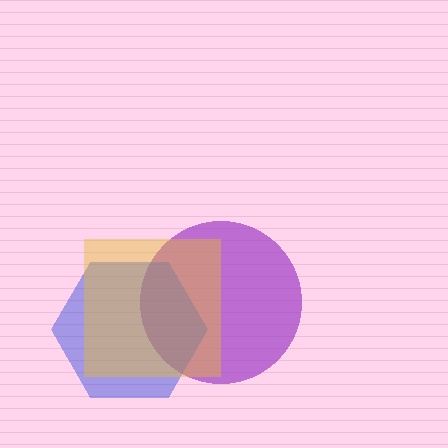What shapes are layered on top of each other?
The layered shapes are: a purple circle, a blue hexagon, a yellow square.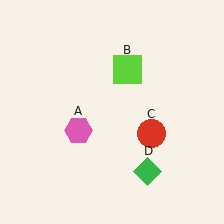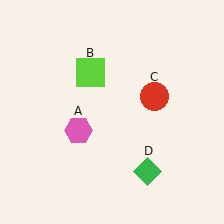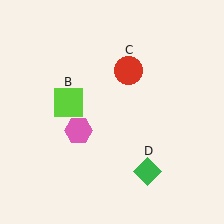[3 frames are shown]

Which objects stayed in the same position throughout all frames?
Pink hexagon (object A) and green diamond (object D) remained stationary.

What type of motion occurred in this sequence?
The lime square (object B), red circle (object C) rotated counterclockwise around the center of the scene.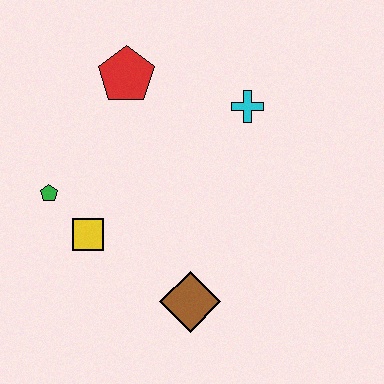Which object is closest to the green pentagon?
The yellow square is closest to the green pentagon.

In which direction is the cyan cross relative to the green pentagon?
The cyan cross is to the right of the green pentagon.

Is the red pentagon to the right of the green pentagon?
Yes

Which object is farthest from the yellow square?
The cyan cross is farthest from the yellow square.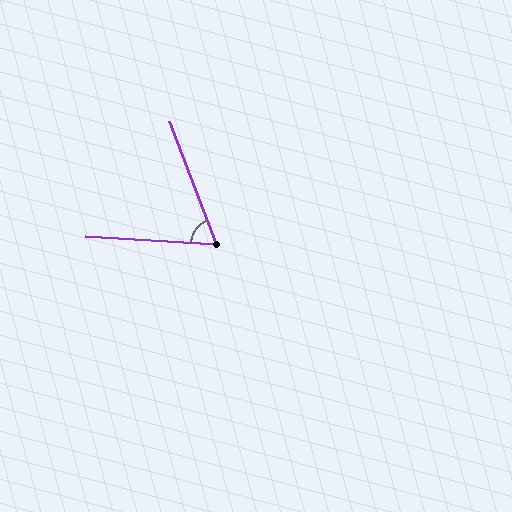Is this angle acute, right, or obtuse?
It is acute.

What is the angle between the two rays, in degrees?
Approximately 65 degrees.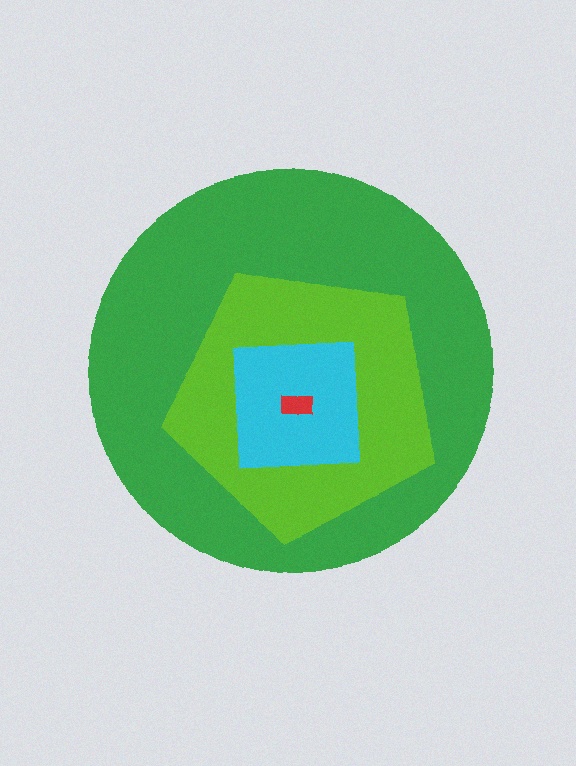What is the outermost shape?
The green circle.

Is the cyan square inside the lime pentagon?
Yes.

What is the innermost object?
The red rectangle.